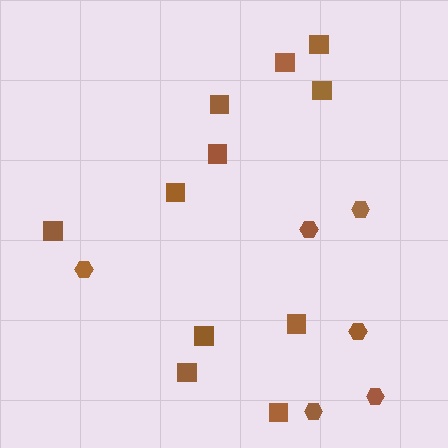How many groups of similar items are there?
There are 2 groups: one group of squares (11) and one group of hexagons (6).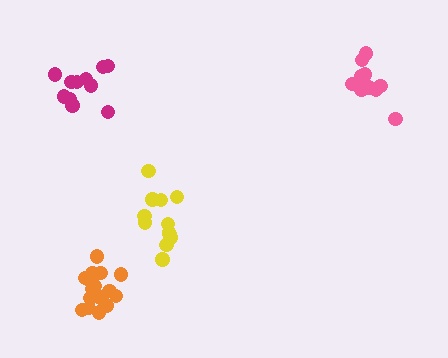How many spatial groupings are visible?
There are 4 spatial groupings.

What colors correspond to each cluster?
The clusters are colored: pink, orange, yellow, magenta.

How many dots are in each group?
Group 1: 12 dots, Group 2: 16 dots, Group 3: 12 dots, Group 4: 11 dots (51 total).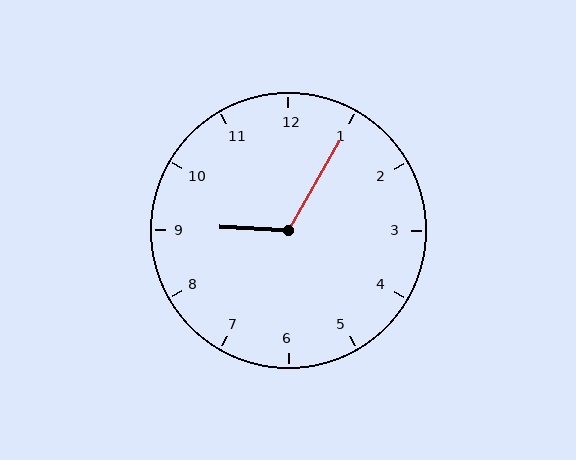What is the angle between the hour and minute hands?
Approximately 118 degrees.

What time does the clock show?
9:05.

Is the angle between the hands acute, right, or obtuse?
It is obtuse.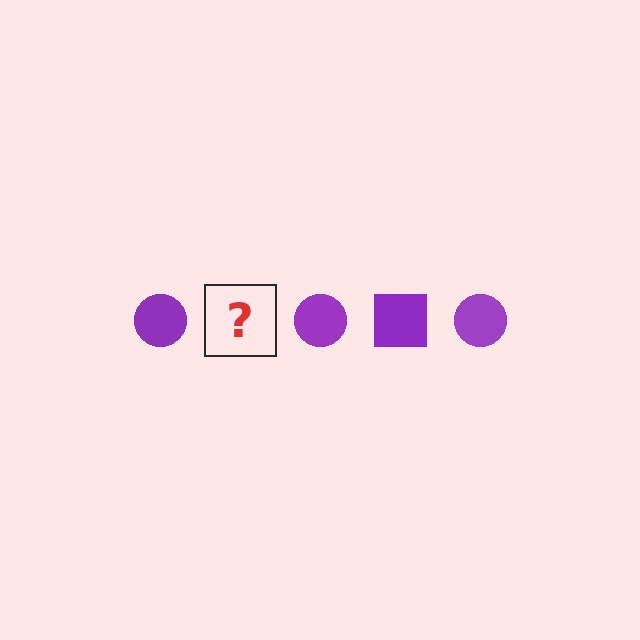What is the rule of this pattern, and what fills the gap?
The rule is that the pattern cycles through circle, square shapes in purple. The gap should be filled with a purple square.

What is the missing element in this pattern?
The missing element is a purple square.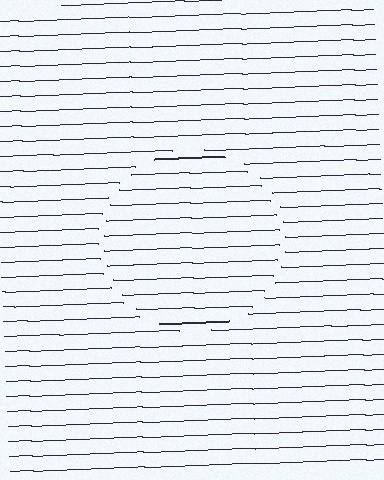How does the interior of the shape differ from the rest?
The interior of the shape contains the same grating, shifted by half a period — the contour is defined by the phase discontinuity where line-ends from the inner and outer gratings abut.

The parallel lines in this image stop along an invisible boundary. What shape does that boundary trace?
An illusory circle. The interior of the shape contains the same grating, shifted by half a period — the contour is defined by the phase discontinuity where line-ends from the inner and outer gratings abut.